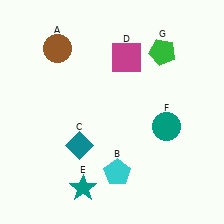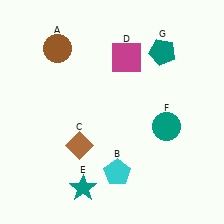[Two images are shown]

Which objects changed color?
C changed from teal to brown. G changed from green to teal.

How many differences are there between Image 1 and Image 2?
There are 2 differences between the two images.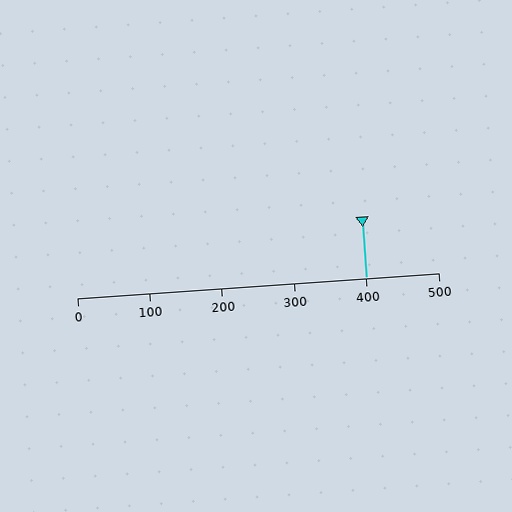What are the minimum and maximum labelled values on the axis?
The axis runs from 0 to 500.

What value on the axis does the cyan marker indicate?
The marker indicates approximately 400.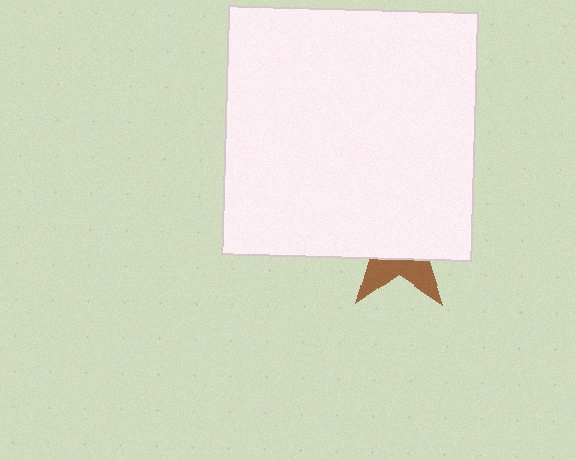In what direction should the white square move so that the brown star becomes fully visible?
The white square should move up. That is the shortest direction to clear the overlap and leave the brown star fully visible.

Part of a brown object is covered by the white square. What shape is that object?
It is a star.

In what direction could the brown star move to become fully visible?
The brown star could move down. That would shift it out from behind the white square entirely.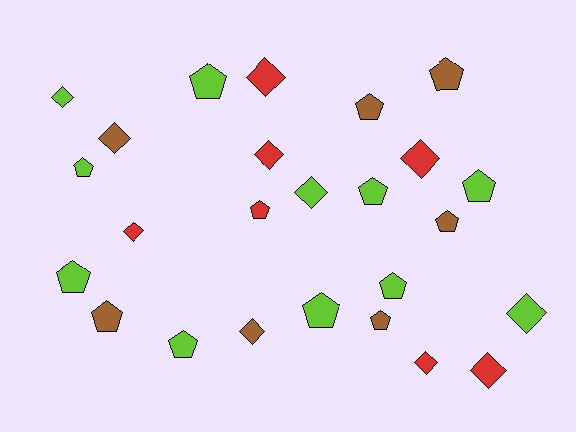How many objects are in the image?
There are 25 objects.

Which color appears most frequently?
Lime, with 11 objects.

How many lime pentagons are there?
There are 8 lime pentagons.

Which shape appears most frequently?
Pentagon, with 14 objects.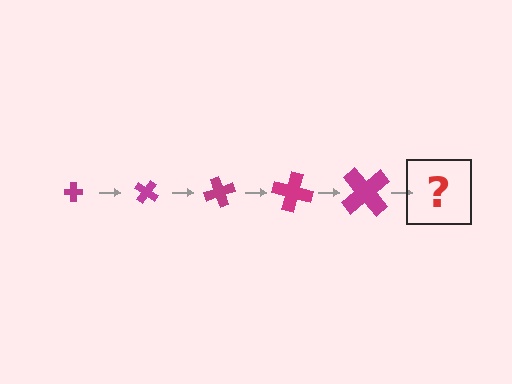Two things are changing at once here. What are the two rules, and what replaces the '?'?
The two rules are that the cross grows larger each step and it rotates 35 degrees each step. The '?' should be a cross, larger than the previous one and rotated 175 degrees from the start.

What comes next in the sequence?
The next element should be a cross, larger than the previous one and rotated 175 degrees from the start.